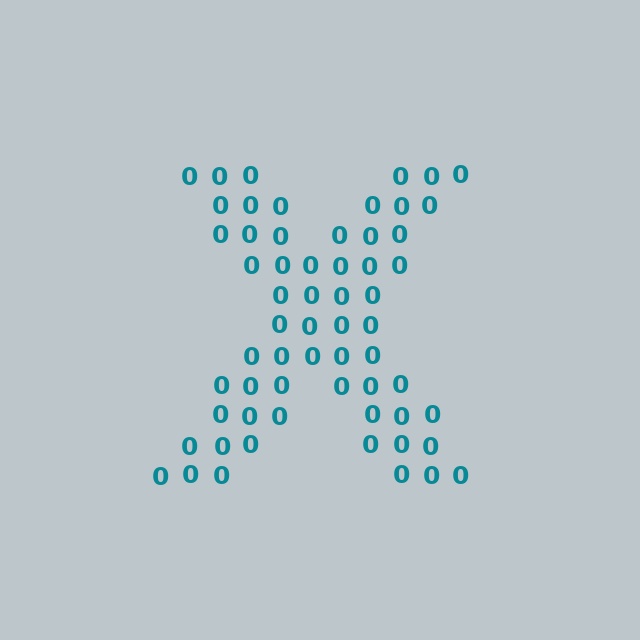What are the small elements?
The small elements are digit 0's.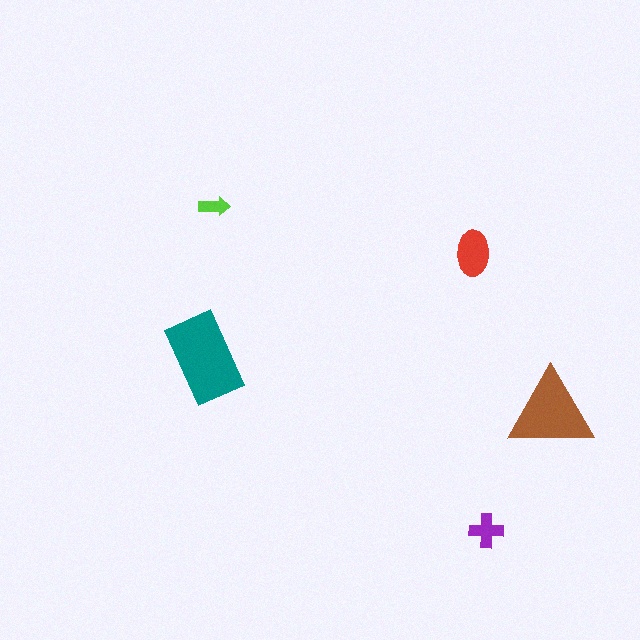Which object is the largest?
The teal rectangle.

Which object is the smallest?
The lime arrow.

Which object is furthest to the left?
The teal rectangle is leftmost.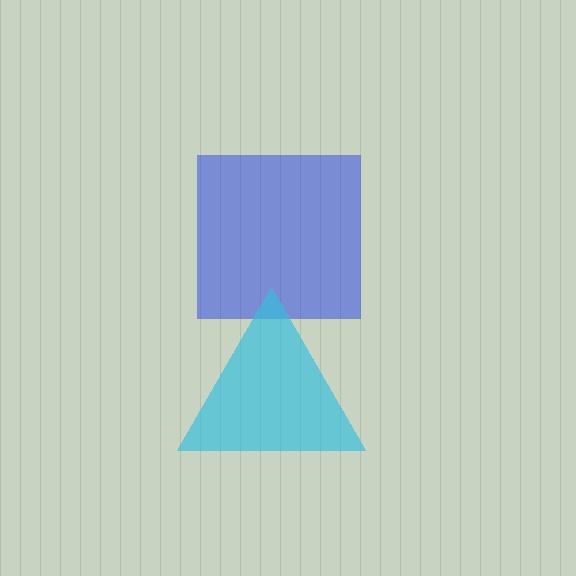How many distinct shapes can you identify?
There are 2 distinct shapes: a blue square, a cyan triangle.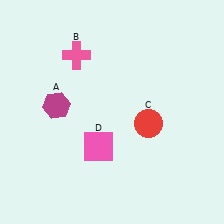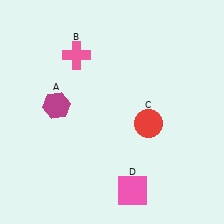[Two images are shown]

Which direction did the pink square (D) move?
The pink square (D) moved down.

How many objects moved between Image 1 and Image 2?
1 object moved between the two images.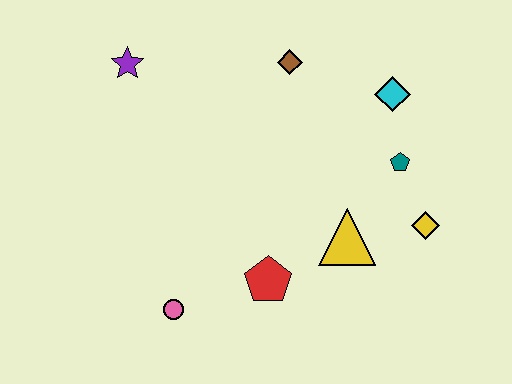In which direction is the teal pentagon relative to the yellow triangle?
The teal pentagon is above the yellow triangle.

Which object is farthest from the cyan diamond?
The pink circle is farthest from the cyan diamond.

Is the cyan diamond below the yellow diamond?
No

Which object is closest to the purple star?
The brown diamond is closest to the purple star.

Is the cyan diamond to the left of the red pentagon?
No